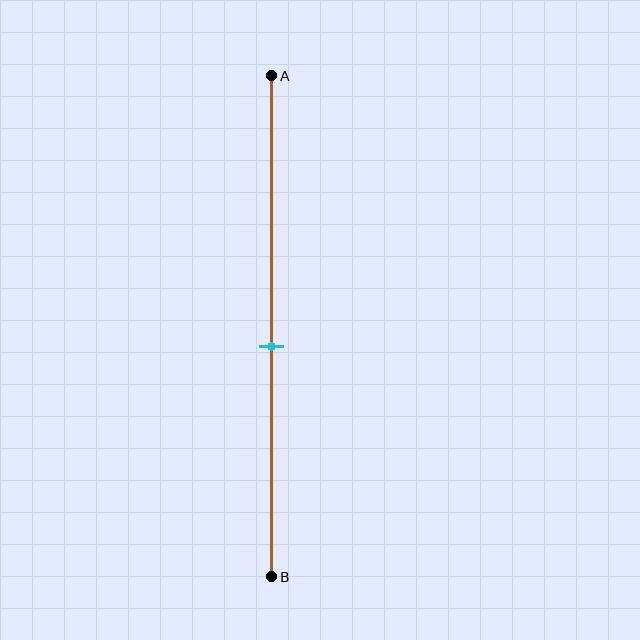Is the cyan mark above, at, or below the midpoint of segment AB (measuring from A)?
The cyan mark is below the midpoint of segment AB.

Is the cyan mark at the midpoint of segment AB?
No, the mark is at about 55% from A, not at the 50% midpoint.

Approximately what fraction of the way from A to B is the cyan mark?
The cyan mark is approximately 55% of the way from A to B.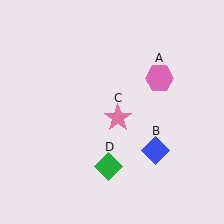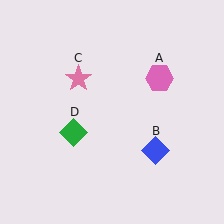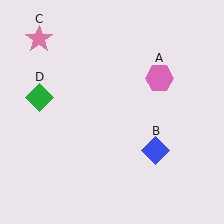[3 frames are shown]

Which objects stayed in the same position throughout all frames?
Pink hexagon (object A) and blue diamond (object B) remained stationary.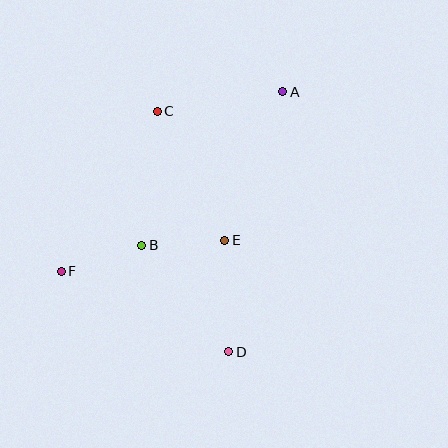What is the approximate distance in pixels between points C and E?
The distance between C and E is approximately 146 pixels.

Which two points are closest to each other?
Points B and E are closest to each other.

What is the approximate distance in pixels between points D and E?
The distance between D and E is approximately 111 pixels.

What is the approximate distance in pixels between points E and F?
The distance between E and F is approximately 166 pixels.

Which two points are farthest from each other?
Points A and F are farthest from each other.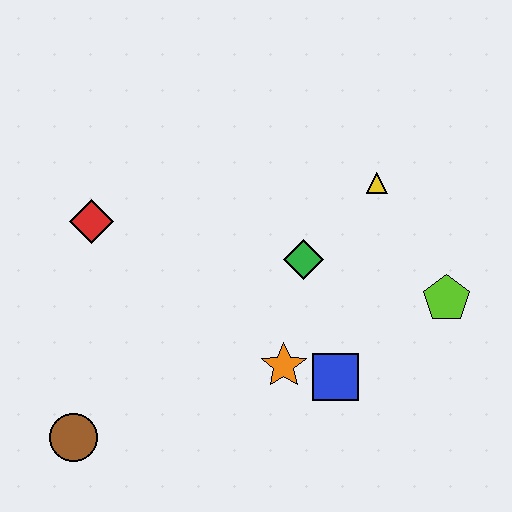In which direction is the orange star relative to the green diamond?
The orange star is below the green diamond.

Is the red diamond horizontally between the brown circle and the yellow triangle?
Yes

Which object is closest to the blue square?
The orange star is closest to the blue square.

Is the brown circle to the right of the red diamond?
No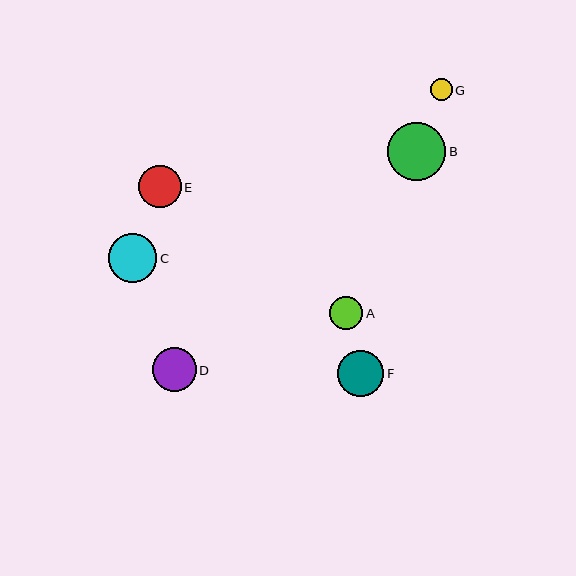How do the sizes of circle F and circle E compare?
Circle F and circle E are approximately the same size.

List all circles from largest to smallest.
From largest to smallest: B, C, F, D, E, A, G.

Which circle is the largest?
Circle B is the largest with a size of approximately 58 pixels.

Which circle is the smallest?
Circle G is the smallest with a size of approximately 21 pixels.